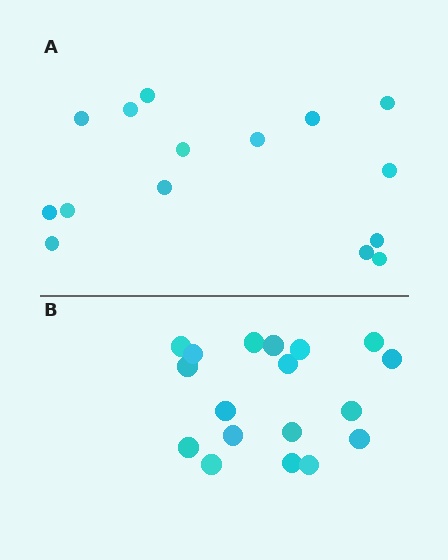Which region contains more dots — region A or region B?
Region B (the bottom region) has more dots.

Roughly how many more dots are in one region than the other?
Region B has just a few more — roughly 2 or 3 more dots than region A.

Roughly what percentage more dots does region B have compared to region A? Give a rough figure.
About 20% more.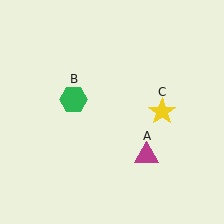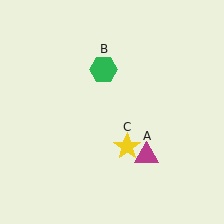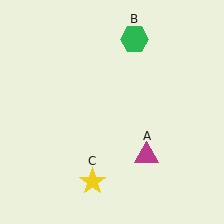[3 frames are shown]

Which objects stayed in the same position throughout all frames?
Magenta triangle (object A) remained stationary.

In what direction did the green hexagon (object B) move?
The green hexagon (object B) moved up and to the right.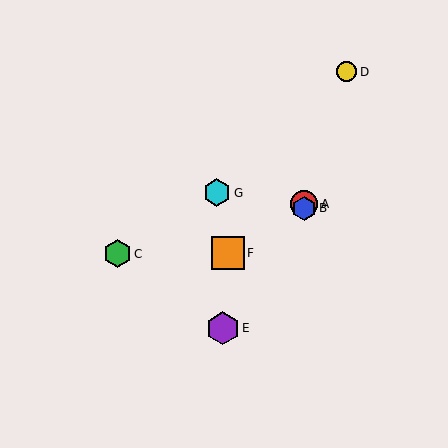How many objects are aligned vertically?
2 objects (A, B) are aligned vertically.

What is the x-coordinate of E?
Object E is at x≈223.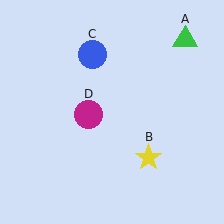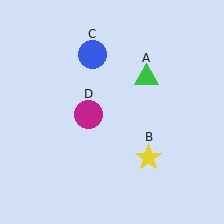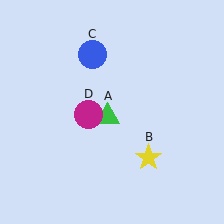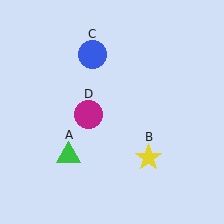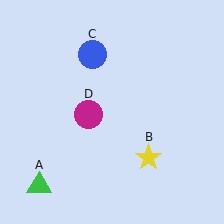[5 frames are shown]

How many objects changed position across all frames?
1 object changed position: green triangle (object A).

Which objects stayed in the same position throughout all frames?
Yellow star (object B) and blue circle (object C) and magenta circle (object D) remained stationary.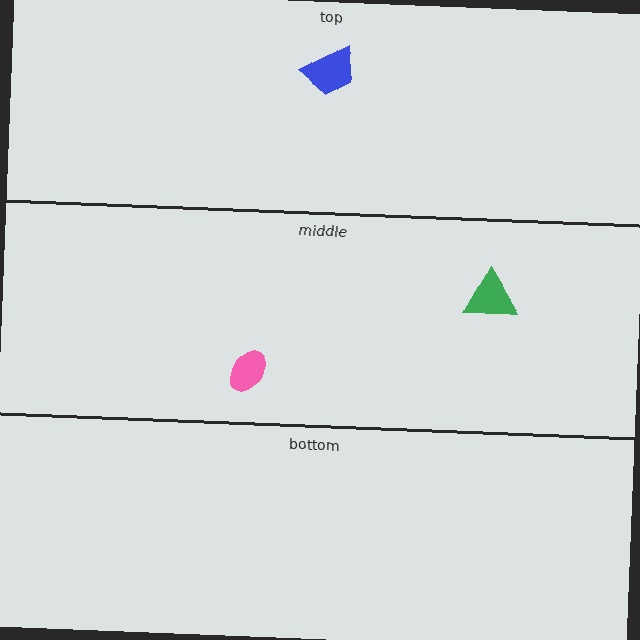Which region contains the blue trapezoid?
The top region.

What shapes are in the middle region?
The green triangle, the pink ellipse.